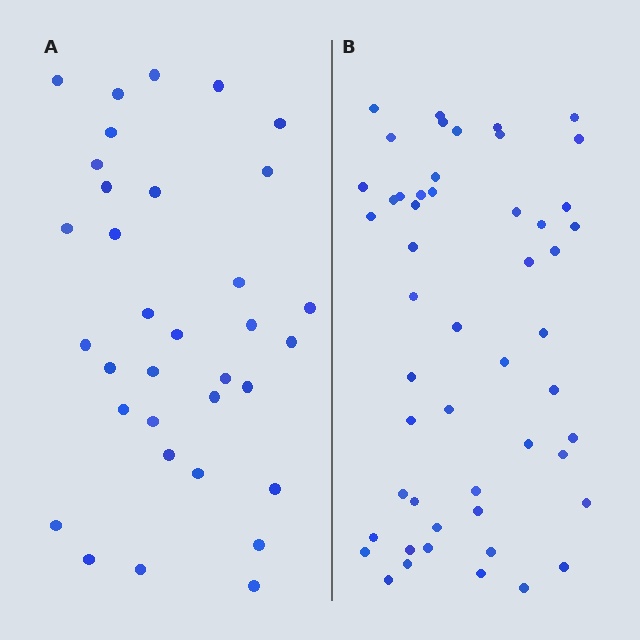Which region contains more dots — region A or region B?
Region B (the right region) has more dots.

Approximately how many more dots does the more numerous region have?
Region B has approximately 15 more dots than region A.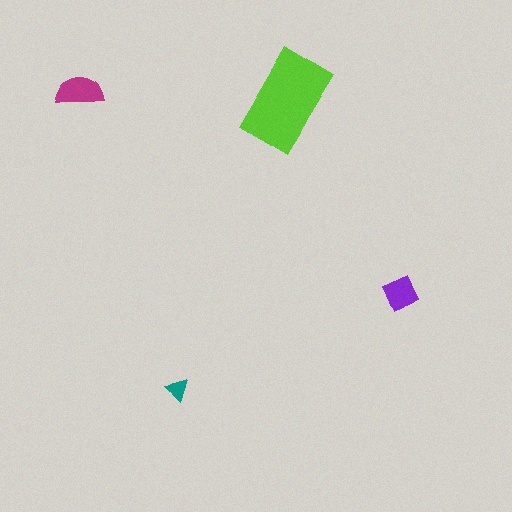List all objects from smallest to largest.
The teal triangle, the purple diamond, the magenta semicircle, the lime rectangle.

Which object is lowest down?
The teal triangle is bottommost.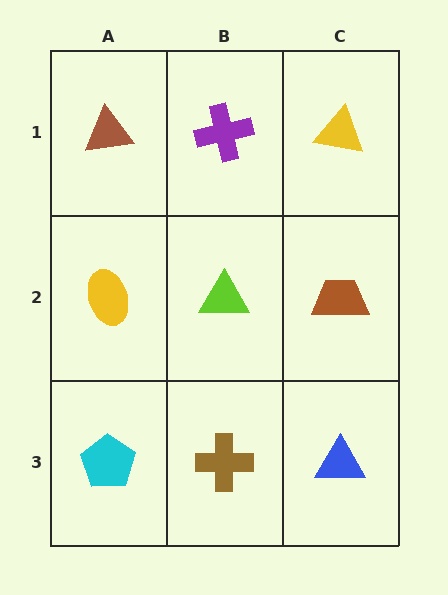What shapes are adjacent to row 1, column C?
A brown trapezoid (row 2, column C), a purple cross (row 1, column B).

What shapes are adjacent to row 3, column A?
A yellow ellipse (row 2, column A), a brown cross (row 3, column B).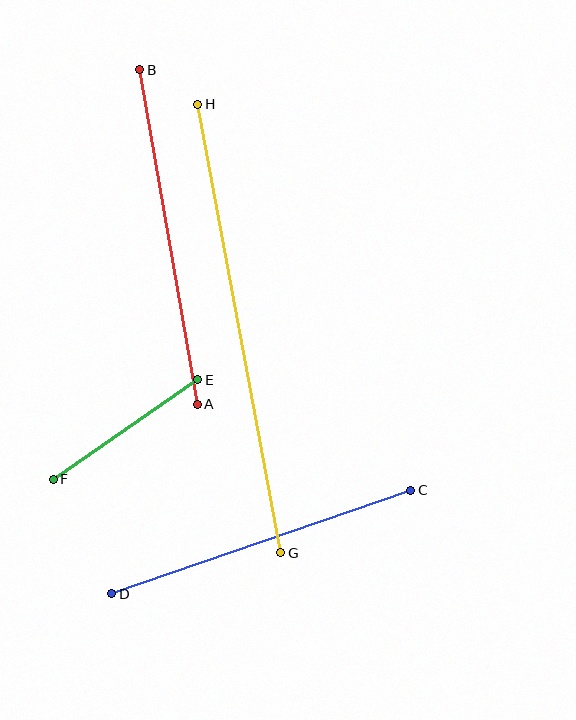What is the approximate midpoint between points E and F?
The midpoint is at approximately (125, 429) pixels.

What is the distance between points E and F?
The distance is approximately 176 pixels.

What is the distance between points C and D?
The distance is approximately 316 pixels.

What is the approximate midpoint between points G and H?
The midpoint is at approximately (239, 329) pixels.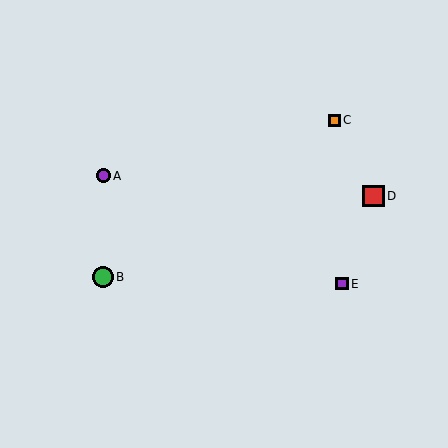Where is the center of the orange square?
The center of the orange square is at (334, 120).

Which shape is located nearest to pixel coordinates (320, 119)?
The orange square (labeled C) at (334, 120) is nearest to that location.